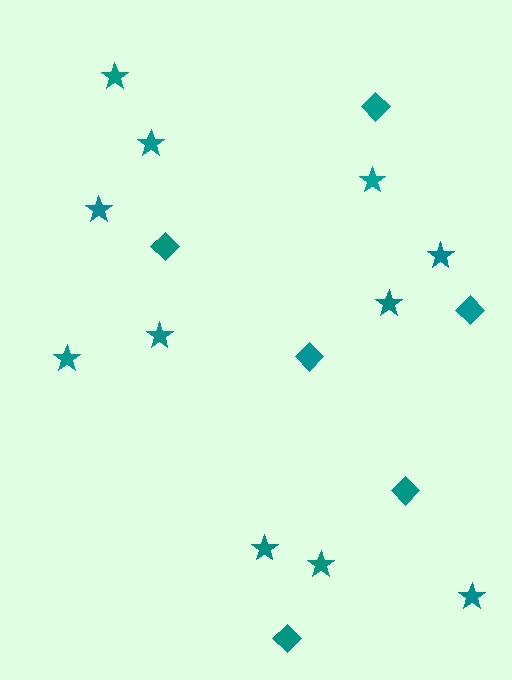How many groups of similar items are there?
There are 2 groups: one group of stars (11) and one group of diamonds (6).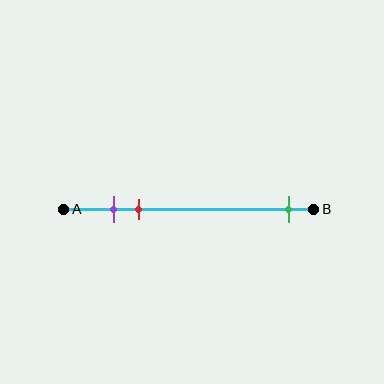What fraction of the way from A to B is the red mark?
The red mark is approximately 30% (0.3) of the way from A to B.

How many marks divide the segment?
There are 3 marks dividing the segment.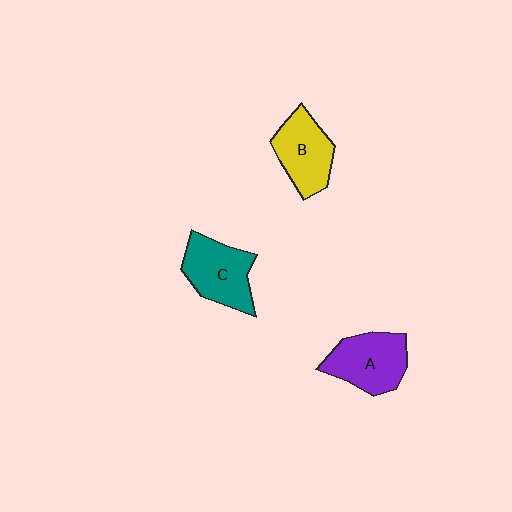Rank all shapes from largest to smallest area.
From largest to smallest: A (purple), C (teal), B (yellow).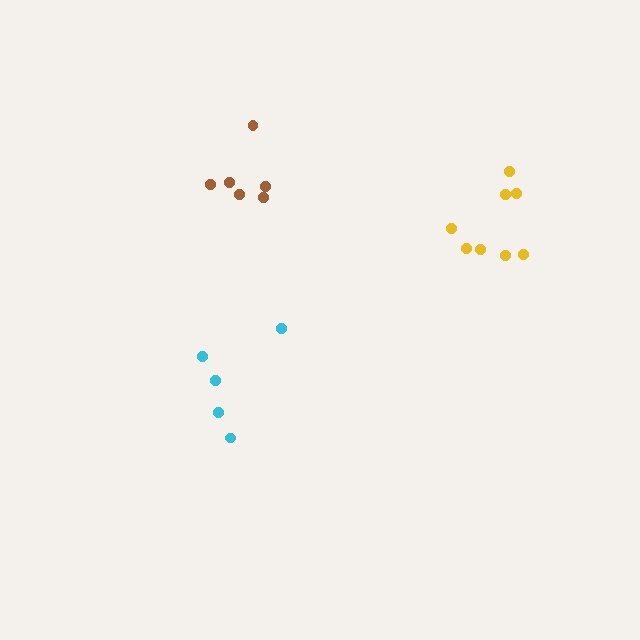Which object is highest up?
The brown cluster is topmost.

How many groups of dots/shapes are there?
There are 3 groups.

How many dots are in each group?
Group 1: 5 dots, Group 2: 8 dots, Group 3: 6 dots (19 total).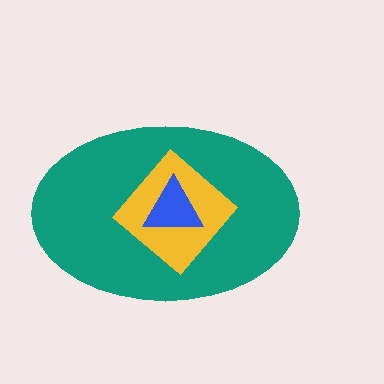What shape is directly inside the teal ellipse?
The yellow diamond.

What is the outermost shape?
The teal ellipse.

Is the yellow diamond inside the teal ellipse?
Yes.